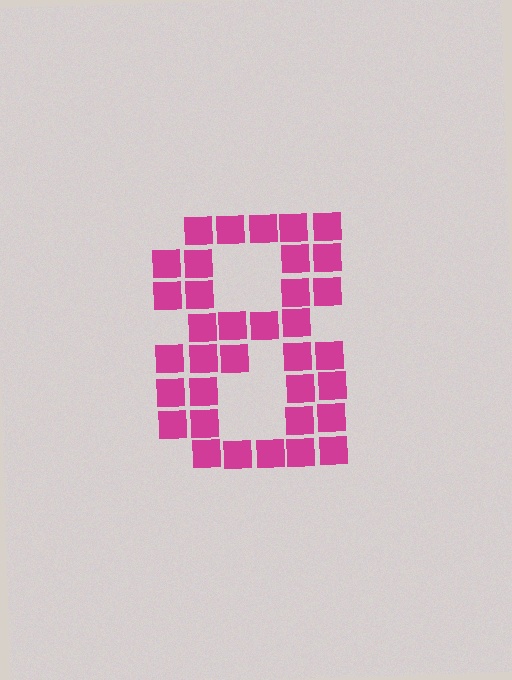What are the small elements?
The small elements are squares.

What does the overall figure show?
The overall figure shows the digit 8.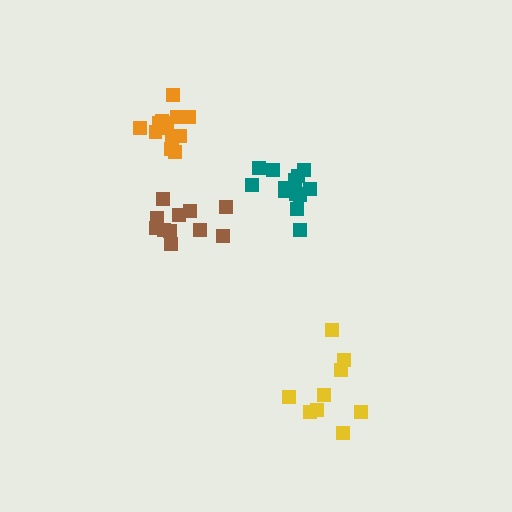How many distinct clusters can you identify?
There are 4 distinct clusters.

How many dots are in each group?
Group 1: 9 dots, Group 2: 13 dots, Group 3: 13 dots, Group 4: 11 dots (46 total).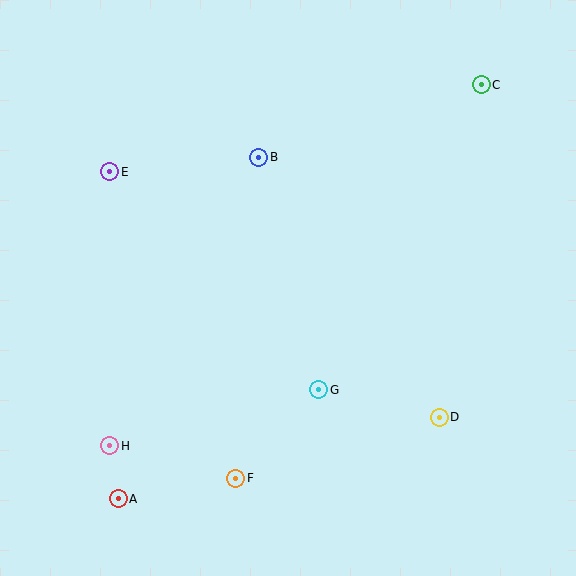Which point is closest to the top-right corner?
Point C is closest to the top-right corner.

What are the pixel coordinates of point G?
Point G is at (319, 390).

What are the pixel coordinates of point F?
Point F is at (236, 478).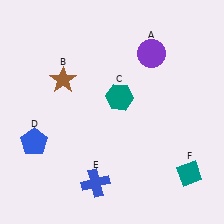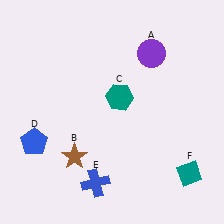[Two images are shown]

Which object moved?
The brown star (B) moved down.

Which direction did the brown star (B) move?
The brown star (B) moved down.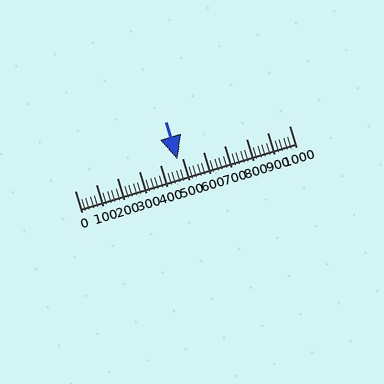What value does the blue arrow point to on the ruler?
The blue arrow points to approximately 479.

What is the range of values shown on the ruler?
The ruler shows values from 0 to 1000.